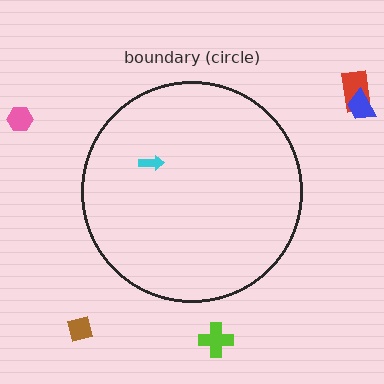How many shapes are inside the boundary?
1 inside, 5 outside.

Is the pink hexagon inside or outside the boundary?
Outside.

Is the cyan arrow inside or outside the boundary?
Inside.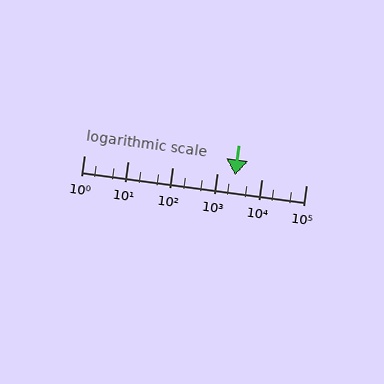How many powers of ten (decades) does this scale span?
The scale spans 5 decades, from 1 to 100000.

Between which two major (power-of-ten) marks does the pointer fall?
The pointer is between 1000 and 10000.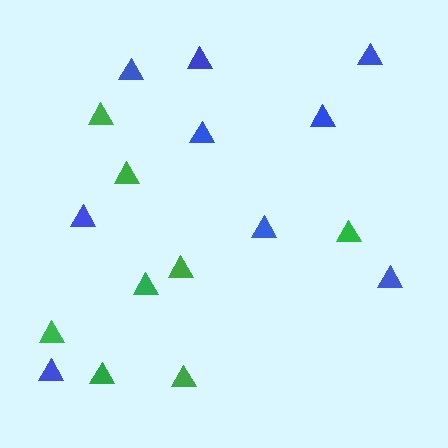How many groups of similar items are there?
There are 2 groups: one group of green triangles (8) and one group of blue triangles (9).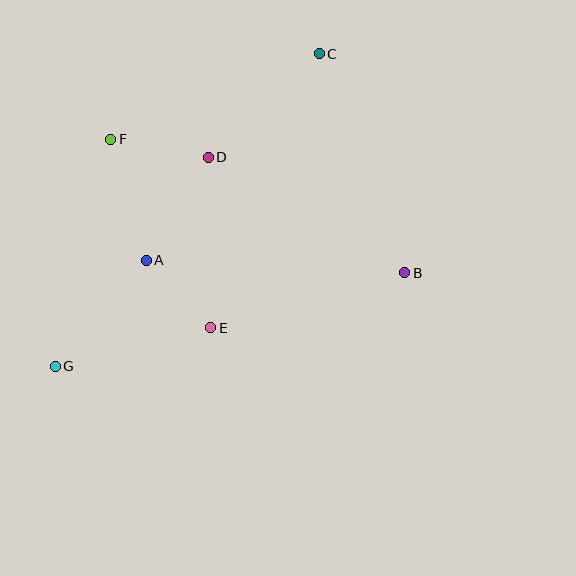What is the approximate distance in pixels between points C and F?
The distance between C and F is approximately 226 pixels.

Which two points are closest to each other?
Points A and E are closest to each other.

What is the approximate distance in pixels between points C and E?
The distance between C and E is approximately 294 pixels.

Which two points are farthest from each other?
Points C and G are farthest from each other.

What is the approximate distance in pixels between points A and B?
The distance between A and B is approximately 259 pixels.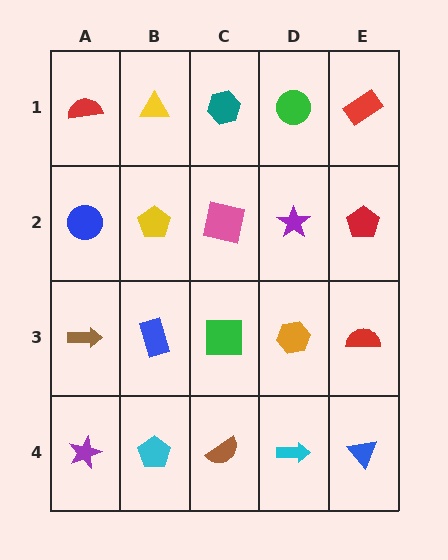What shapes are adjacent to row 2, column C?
A teal hexagon (row 1, column C), a green square (row 3, column C), a yellow pentagon (row 2, column B), a purple star (row 2, column D).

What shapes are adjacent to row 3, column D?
A purple star (row 2, column D), a cyan arrow (row 4, column D), a green square (row 3, column C), a red semicircle (row 3, column E).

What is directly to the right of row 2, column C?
A purple star.